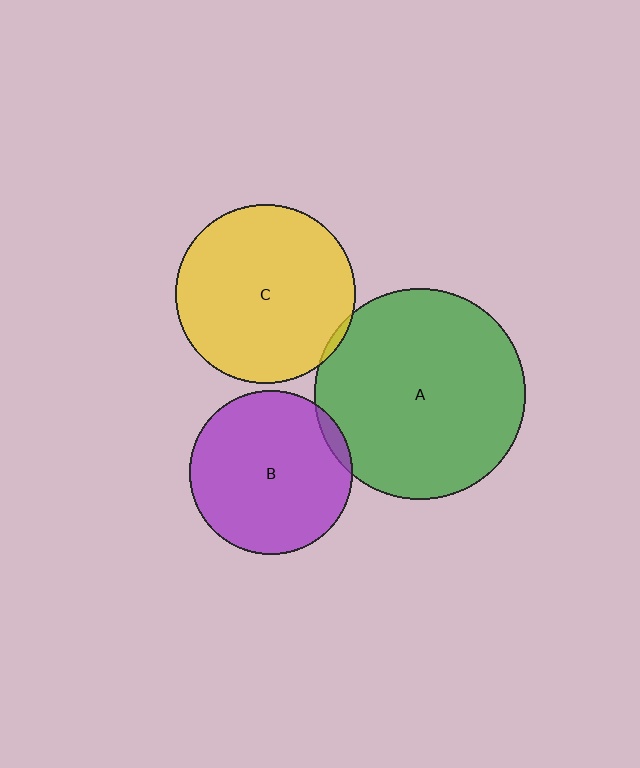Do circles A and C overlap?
Yes.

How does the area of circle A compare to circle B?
Approximately 1.7 times.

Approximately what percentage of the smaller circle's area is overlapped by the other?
Approximately 5%.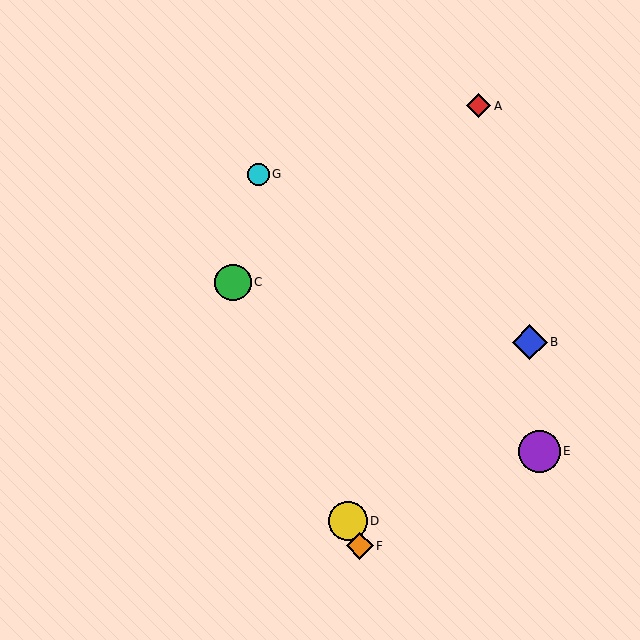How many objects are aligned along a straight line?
3 objects (C, D, F) are aligned along a straight line.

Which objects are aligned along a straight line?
Objects C, D, F are aligned along a straight line.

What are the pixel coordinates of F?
Object F is at (360, 546).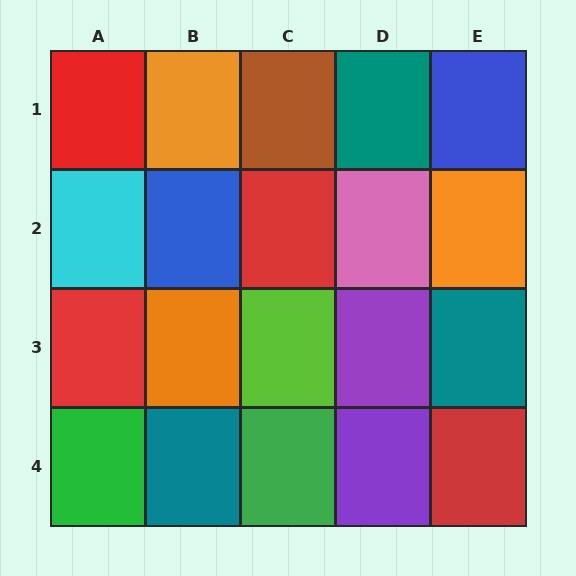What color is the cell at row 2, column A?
Cyan.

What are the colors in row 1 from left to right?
Red, orange, brown, teal, blue.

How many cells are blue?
2 cells are blue.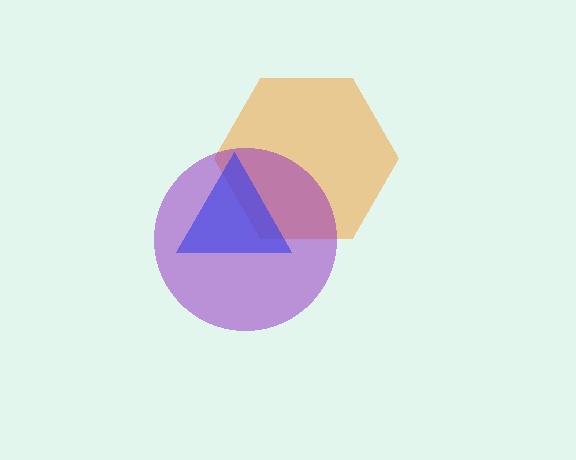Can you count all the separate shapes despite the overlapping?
Yes, there are 3 separate shapes.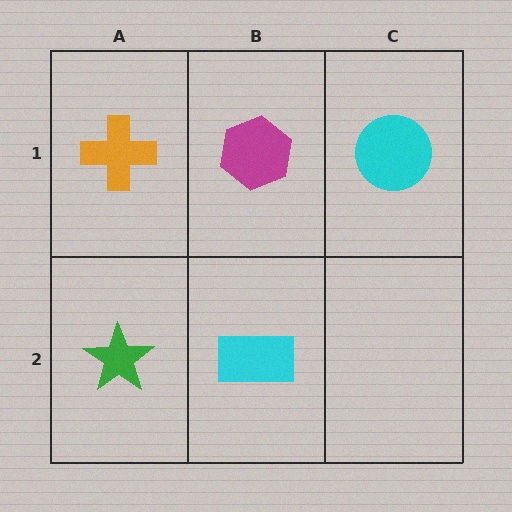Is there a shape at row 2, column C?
No, that cell is empty.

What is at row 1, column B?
A magenta hexagon.